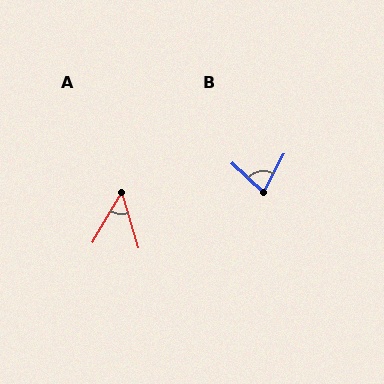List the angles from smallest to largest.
A (47°), B (74°).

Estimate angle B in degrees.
Approximately 74 degrees.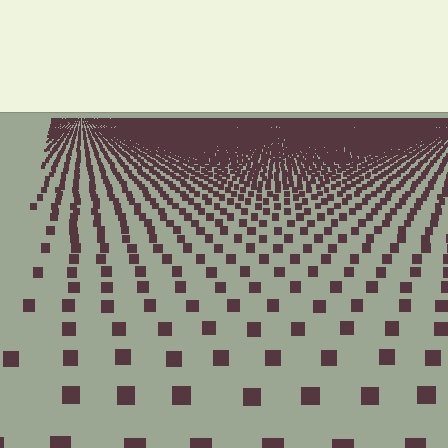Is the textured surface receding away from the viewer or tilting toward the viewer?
The surface is receding away from the viewer. Texture elements get smaller and denser toward the top.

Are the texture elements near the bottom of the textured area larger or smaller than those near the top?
Larger. Near the bottom, elements are closer to the viewer and appear at a bigger on-screen size.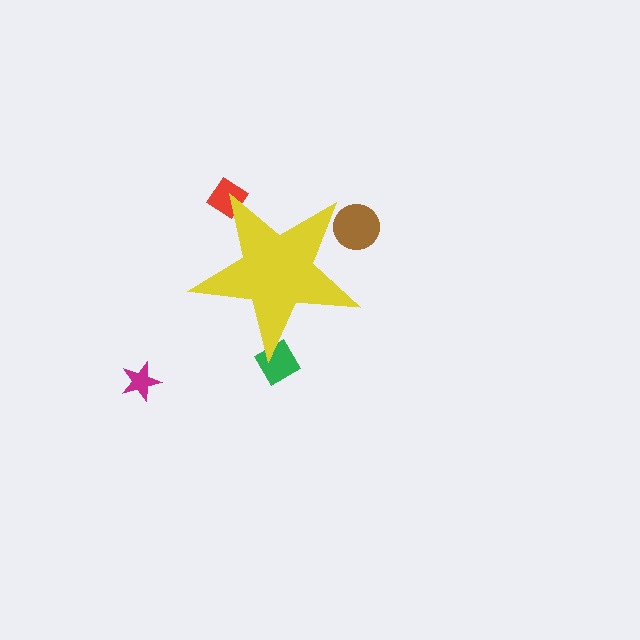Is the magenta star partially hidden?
No, the magenta star is fully visible.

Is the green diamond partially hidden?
Yes, the green diamond is partially hidden behind the yellow star.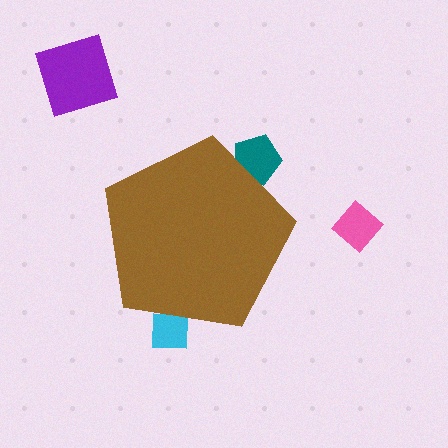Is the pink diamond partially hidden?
No, the pink diamond is fully visible.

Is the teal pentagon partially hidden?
Yes, the teal pentagon is partially hidden behind the brown pentagon.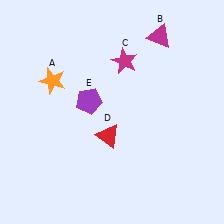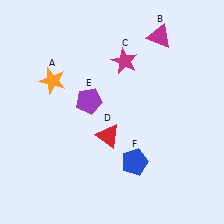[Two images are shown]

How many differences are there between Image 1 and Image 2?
There is 1 difference between the two images.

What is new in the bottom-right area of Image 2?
A blue pentagon (F) was added in the bottom-right area of Image 2.